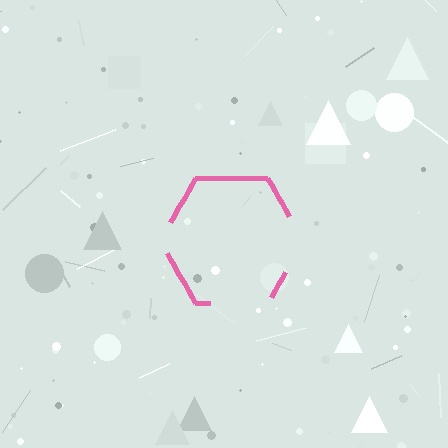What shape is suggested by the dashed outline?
The dashed outline suggests a hexagon.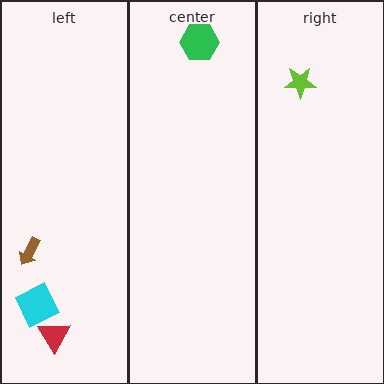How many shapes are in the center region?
1.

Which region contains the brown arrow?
The left region.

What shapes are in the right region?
The lime star.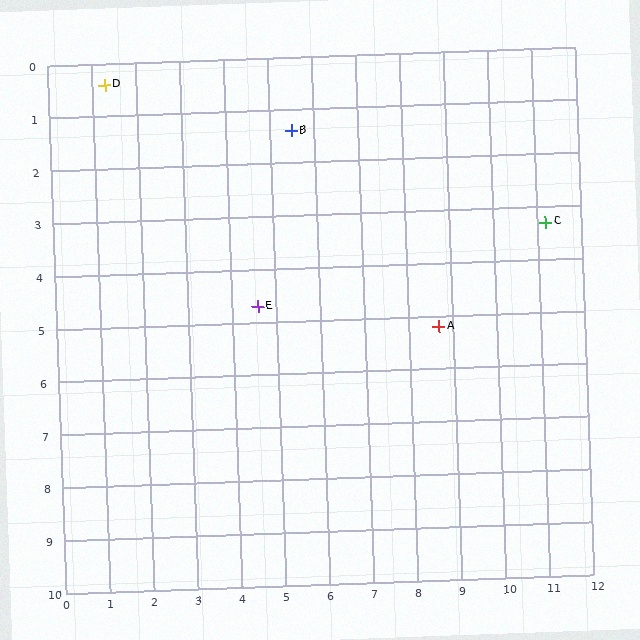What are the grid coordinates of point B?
Point B is at approximately (5.5, 1.4).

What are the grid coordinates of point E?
Point E is at approximately (4.6, 4.7).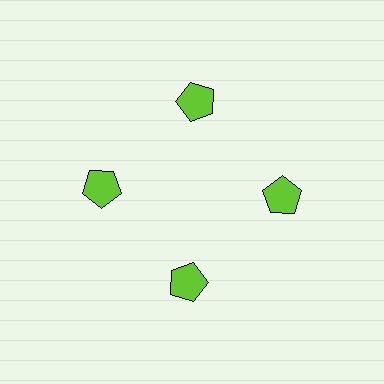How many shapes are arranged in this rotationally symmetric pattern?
There are 4 shapes, arranged in 4 groups of 1.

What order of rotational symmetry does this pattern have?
This pattern has 4-fold rotational symmetry.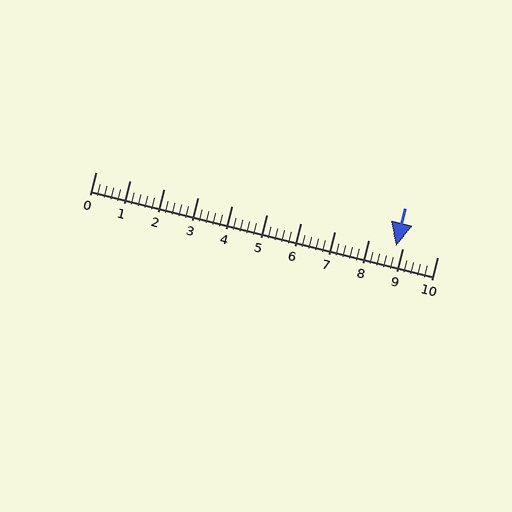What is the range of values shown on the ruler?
The ruler shows values from 0 to 10.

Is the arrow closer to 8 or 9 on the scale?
The arrow is closer to 9.